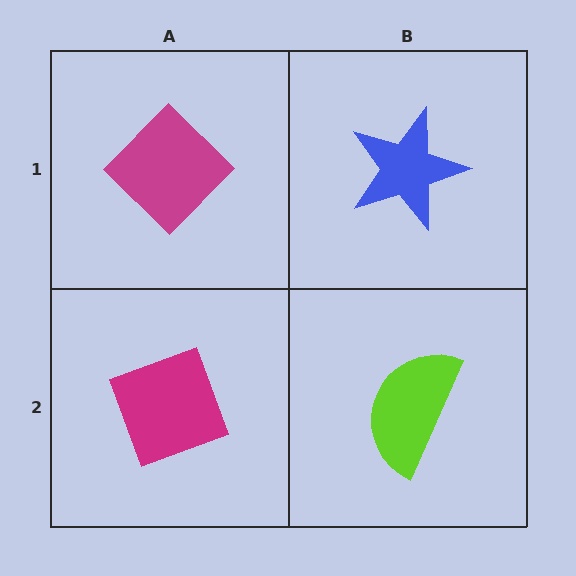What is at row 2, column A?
A magenta diamond.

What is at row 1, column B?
A blue star.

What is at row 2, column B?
A lime semicircle.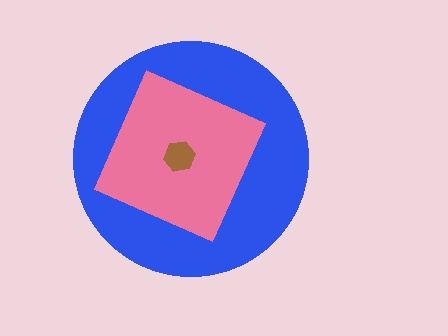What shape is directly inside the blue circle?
The pink square.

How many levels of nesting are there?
3.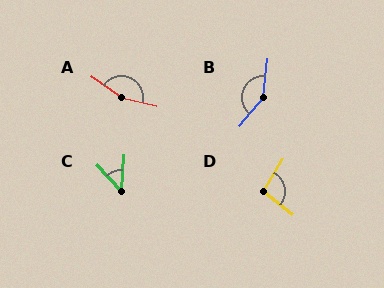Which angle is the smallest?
C, at approximately 46 degrees.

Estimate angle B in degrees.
Approximately 146 degrees.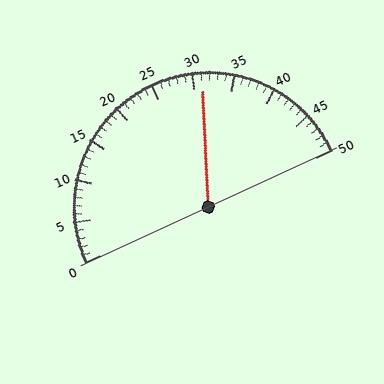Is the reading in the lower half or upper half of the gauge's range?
The reading is in the upper half of the range (0 to 50).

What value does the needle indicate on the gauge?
The needle indicates approximately 31.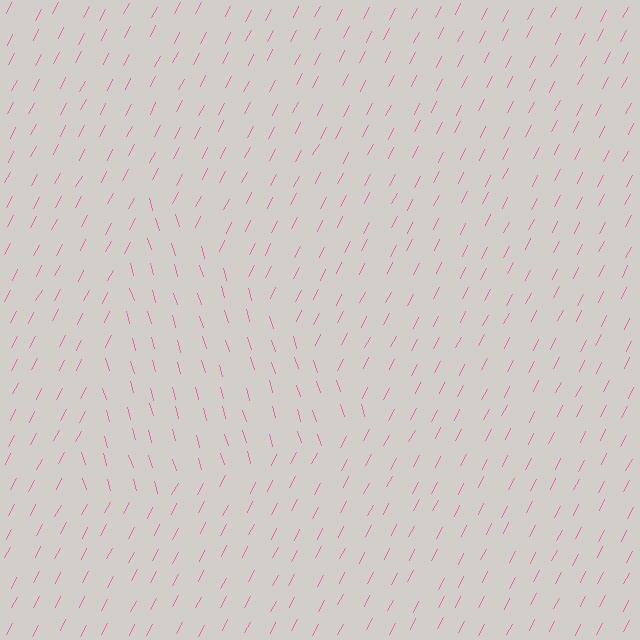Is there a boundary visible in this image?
Yes, there is a texture boundary formed by a change in line orientation.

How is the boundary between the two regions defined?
The boundary is defined purely by a change in line orientation (approximately 45 degrees difference). All lines are the same color and thickness.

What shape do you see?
I see a triangle.